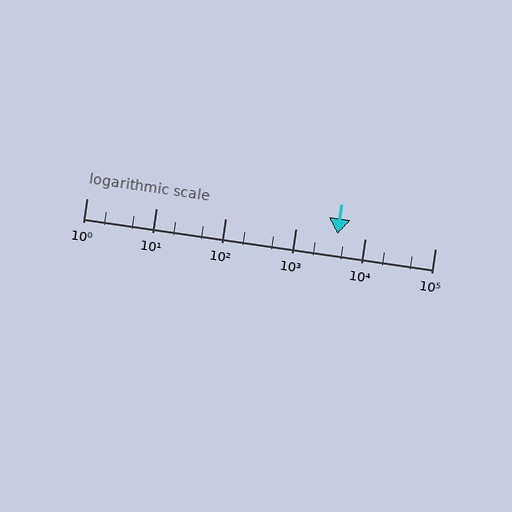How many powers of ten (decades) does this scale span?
The scale spans 5 decades, from 1 to 100000.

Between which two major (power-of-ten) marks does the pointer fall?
The pointer is between 1000 and 10000.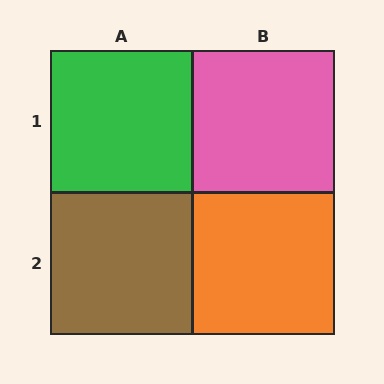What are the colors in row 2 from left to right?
Brown, orange.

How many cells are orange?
1 cell is orange.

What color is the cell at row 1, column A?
Green.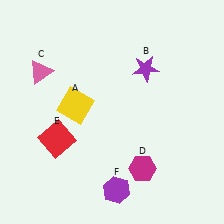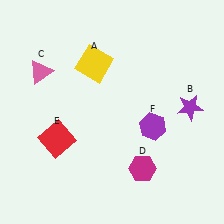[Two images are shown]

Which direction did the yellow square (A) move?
The yellow square (A) moved up.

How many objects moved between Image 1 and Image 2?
3 objects moved between the two images.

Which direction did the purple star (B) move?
The purple star (B) moved right.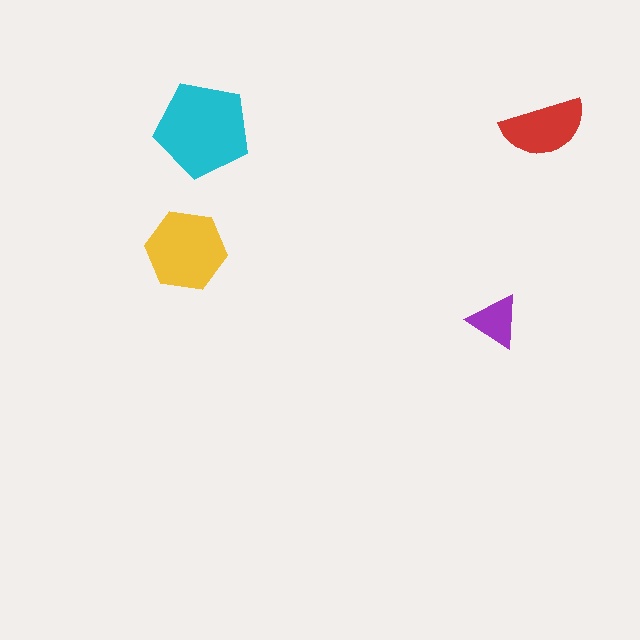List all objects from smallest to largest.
The purple triangle, the red semicircle, the yellow hexagon, the cyan pentagon.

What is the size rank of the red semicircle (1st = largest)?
3rd.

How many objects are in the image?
There are 4 objects in the image.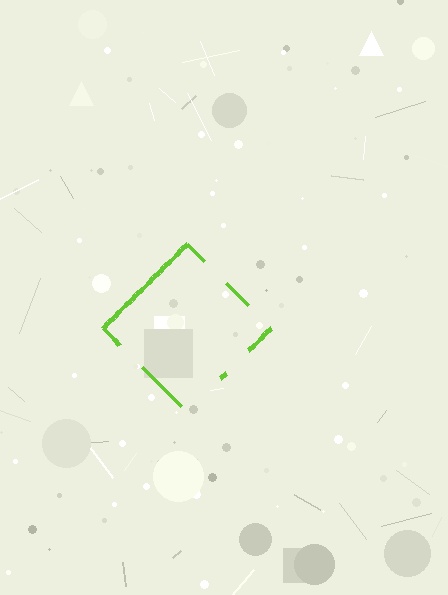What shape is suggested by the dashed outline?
The dashed outline suggests a diamond.